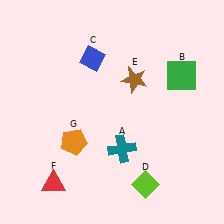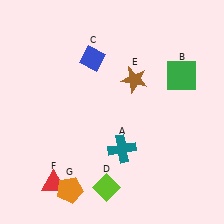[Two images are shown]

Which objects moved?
The objects that moved are: the lime diamond (D), the orange pentagon (G).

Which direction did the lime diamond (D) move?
The lime diamond (D) moved left.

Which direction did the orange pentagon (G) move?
The orange pentagon (G) moved down.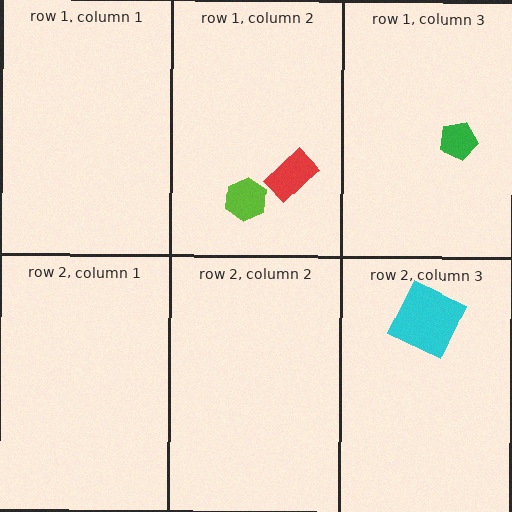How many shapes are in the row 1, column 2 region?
2.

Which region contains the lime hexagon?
The row 1, column 2 region.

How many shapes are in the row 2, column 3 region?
1.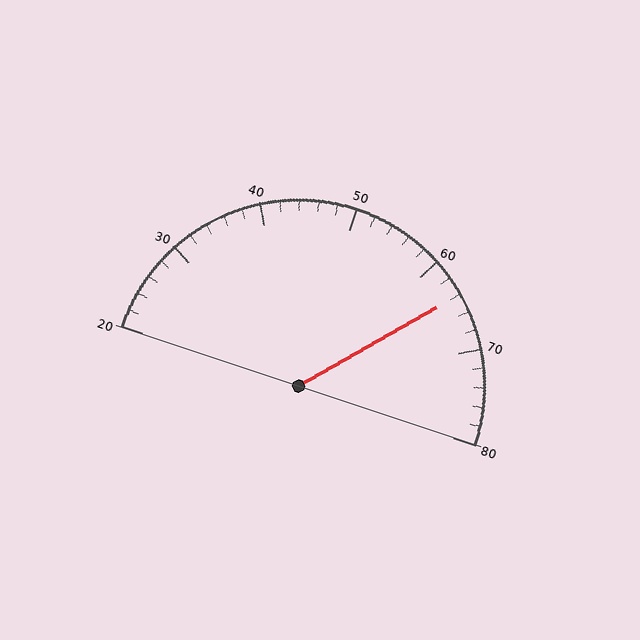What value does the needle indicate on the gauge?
The needle indicates approximately 64.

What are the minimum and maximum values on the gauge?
The gauge ranges from 20 to 80.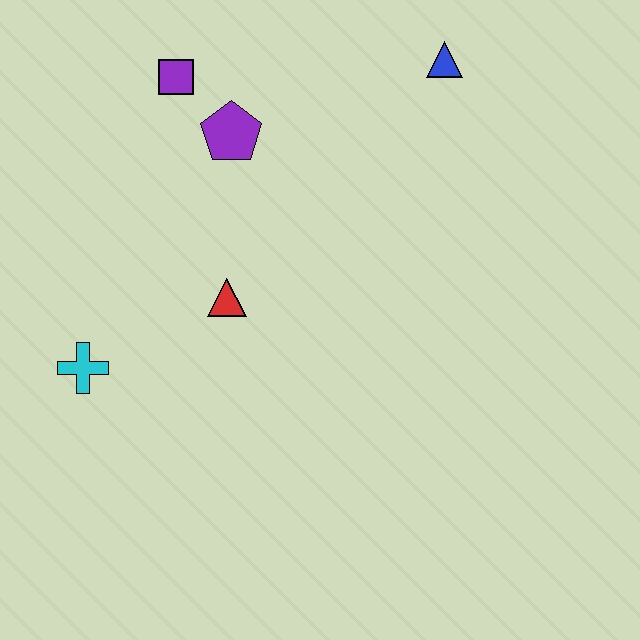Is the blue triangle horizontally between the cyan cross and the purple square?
No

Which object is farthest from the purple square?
The cyan cross is farthest from the purple square.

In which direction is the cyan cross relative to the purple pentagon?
The cyan cross is below the purple pentagon.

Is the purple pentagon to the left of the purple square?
No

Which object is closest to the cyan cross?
The red triangle is closest to the cyan cross.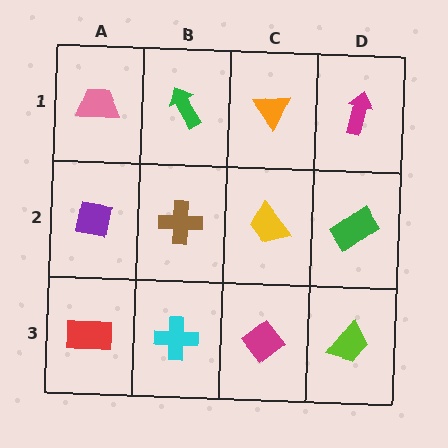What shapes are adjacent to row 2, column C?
An orange triangle (row 1, column C), a magenta diamond (row 3, column C), a brown cross (row 2, column B), a green rectangle (row 2, column D).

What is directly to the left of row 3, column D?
A magenta diamond.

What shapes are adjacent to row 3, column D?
A green rectangle (row 2, column D), a magenta diamond (row 3, column C).